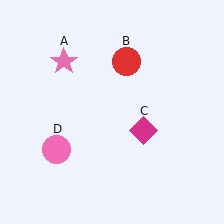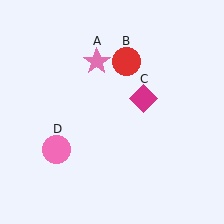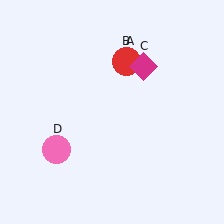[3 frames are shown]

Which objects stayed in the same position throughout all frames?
Red circle (object B) and pink circle (object D) remained stationary.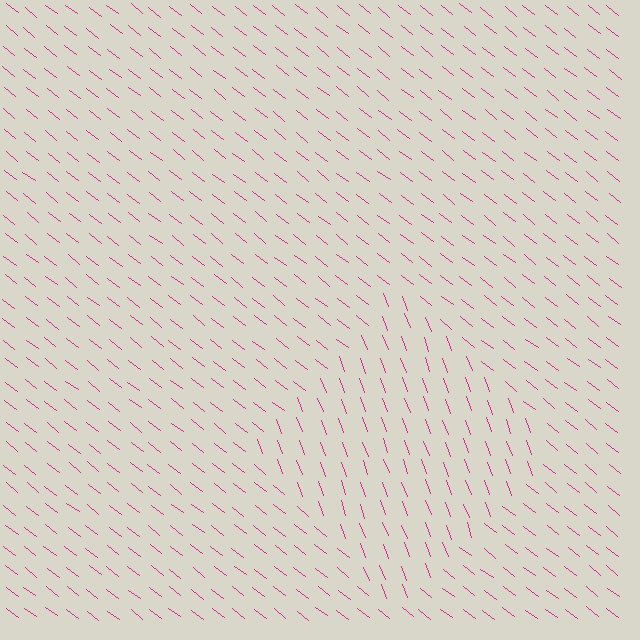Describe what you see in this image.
The image is filled with small magenta line segments. A diamond region in the image has lines oriented differently from the surrounding lines, creating a visible texture boundary.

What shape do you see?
I see a diamond.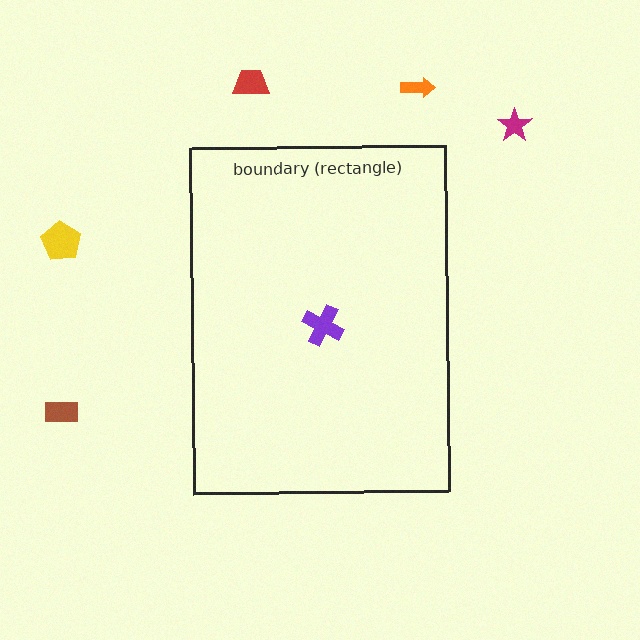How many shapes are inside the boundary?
1 inside, 5 outside.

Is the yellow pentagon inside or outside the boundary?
Outside.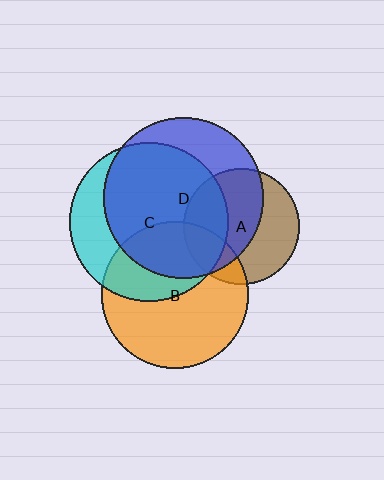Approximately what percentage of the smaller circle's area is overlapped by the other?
Approximately 60%.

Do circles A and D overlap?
Yes.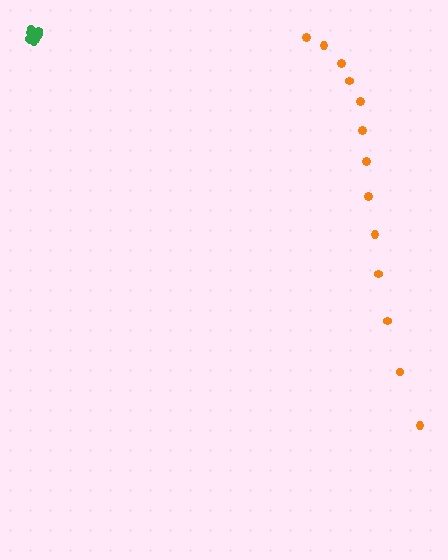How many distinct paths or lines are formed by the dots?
There are 2 distinct paths.